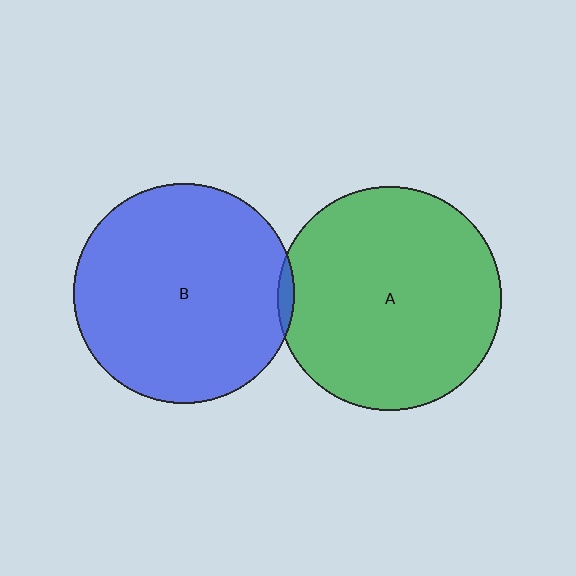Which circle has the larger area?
Circle A (green).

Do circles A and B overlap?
Yes.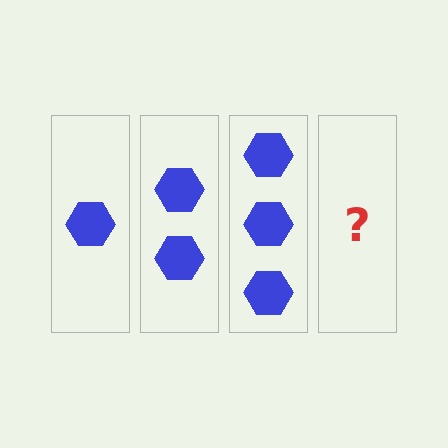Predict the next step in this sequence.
The next step is 4 hexagons.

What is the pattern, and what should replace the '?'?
The pattern is that each step adds one more hexagon. The '?' should be 4 hexagons.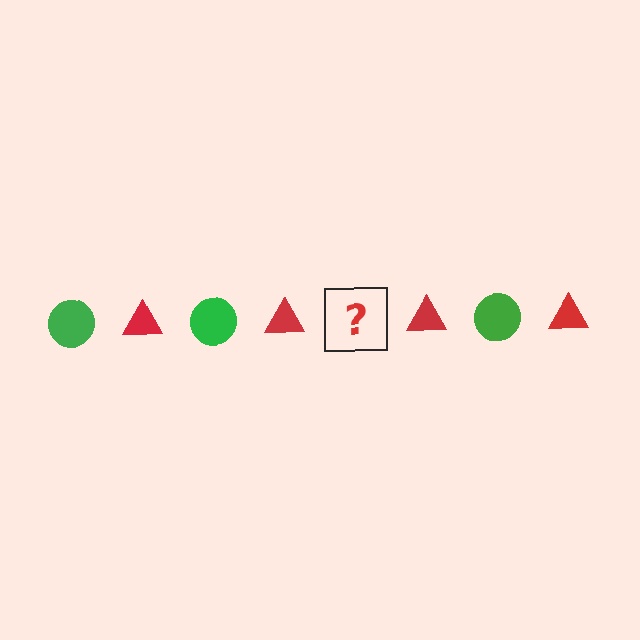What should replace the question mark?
The question mark should be replaced with a green circle.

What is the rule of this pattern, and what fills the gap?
The rule is that the pattern alternates between green circle and red triangle. The gap should be filled with a green circle.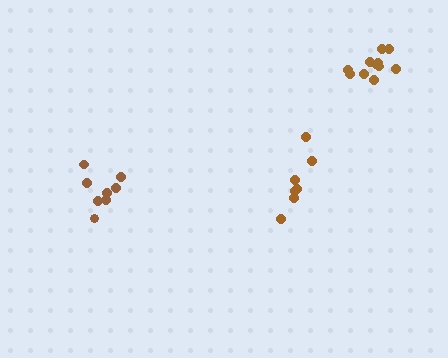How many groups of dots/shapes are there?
There are 3 groups.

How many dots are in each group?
Group 1: 8 dots, Group 2: 11 dots, Group 3: 7 dots (26 total).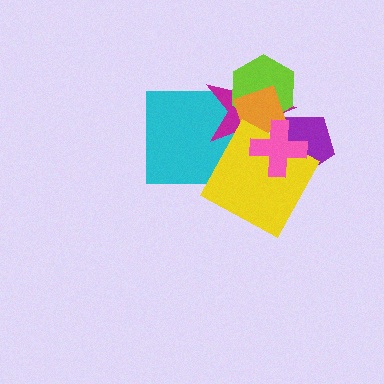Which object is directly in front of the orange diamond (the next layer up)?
The yellow square is directly in front of the orange diamond.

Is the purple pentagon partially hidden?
Yes, it is partially covered by another shape.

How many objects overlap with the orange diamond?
5 objects overlap with the orange diamond.